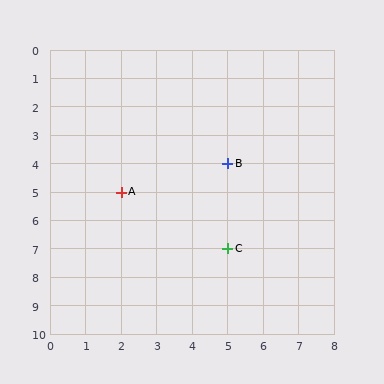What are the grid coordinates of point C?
Point C is at grid coordinates (5, 7).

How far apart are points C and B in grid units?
Points C and B are 3 rows apart.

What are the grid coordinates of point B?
Point B is at grid coordinates (5, 4).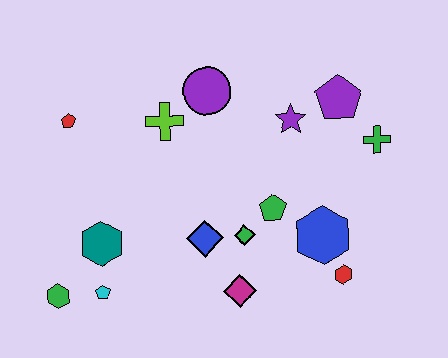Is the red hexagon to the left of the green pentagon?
No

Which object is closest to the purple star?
The purple pentagon is closest to the purple star.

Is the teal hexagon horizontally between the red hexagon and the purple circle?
No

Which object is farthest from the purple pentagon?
The green hexagon is farthest from the purple pentagon.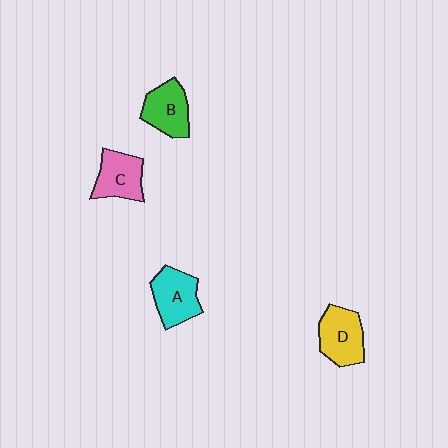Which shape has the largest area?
Shape D (yellow).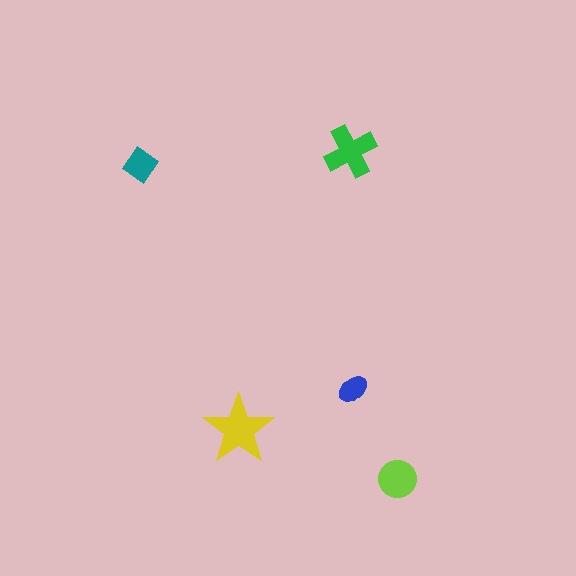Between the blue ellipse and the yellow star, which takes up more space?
The yellow star.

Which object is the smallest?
The blue ellipse.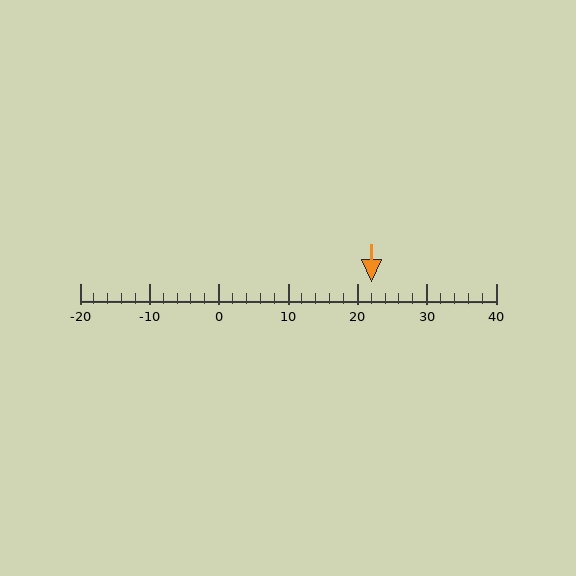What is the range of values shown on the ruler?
The ruler shows values from -20 to 40.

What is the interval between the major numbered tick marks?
The major tick marks are spaced 10 units apart.